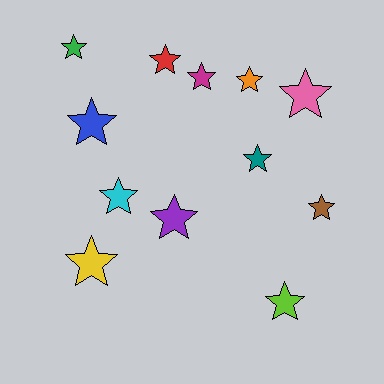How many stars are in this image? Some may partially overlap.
There are 12 stars.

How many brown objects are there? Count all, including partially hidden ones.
There is 1 brown object.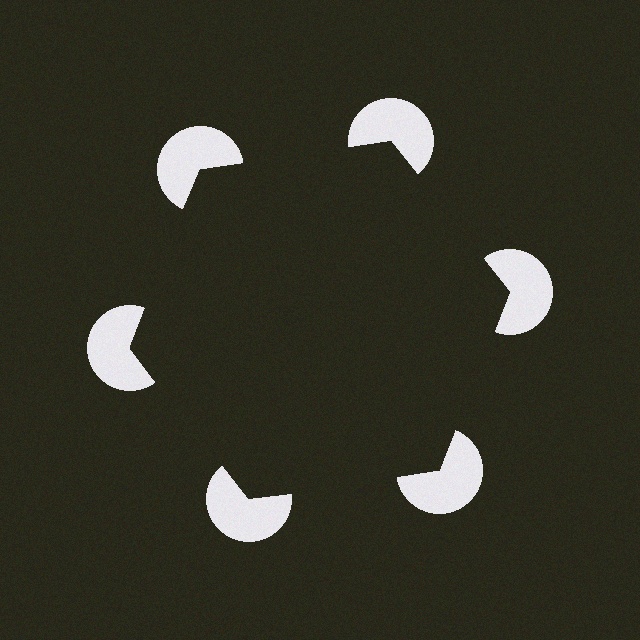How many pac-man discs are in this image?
There are 6 — one at each vertex of the illusory hexagon.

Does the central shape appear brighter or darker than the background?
It typically appears slightly darker than the background, even though no actual brightness change is drawn.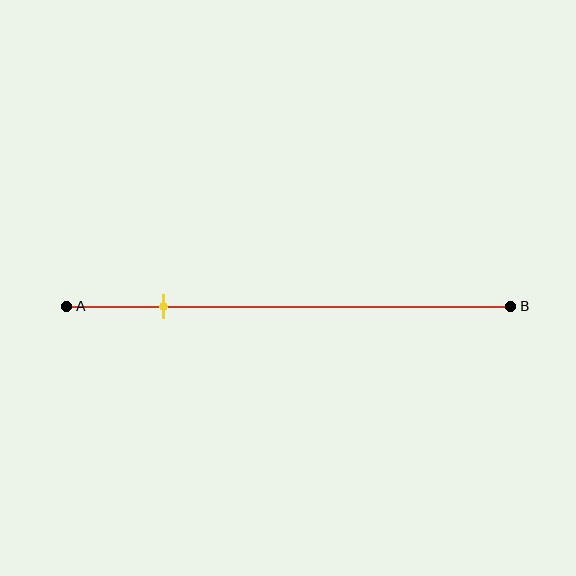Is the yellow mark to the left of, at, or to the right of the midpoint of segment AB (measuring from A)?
The yellow mark is to the left of the midpoint of segment AB.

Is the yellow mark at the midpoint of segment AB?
No, the mark is at about 20% from A, not at the 50% midpoint.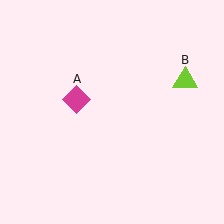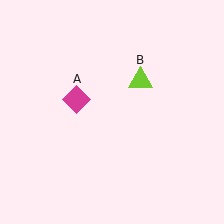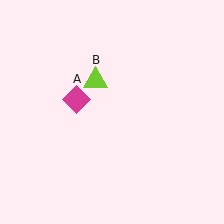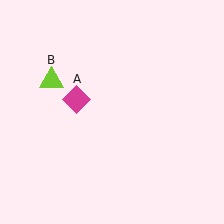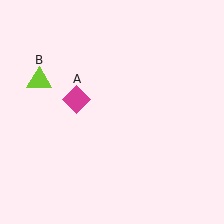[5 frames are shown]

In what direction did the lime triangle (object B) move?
The lime triangle (object B) moved left.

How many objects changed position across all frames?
1 object changed position: lime triangle (object B).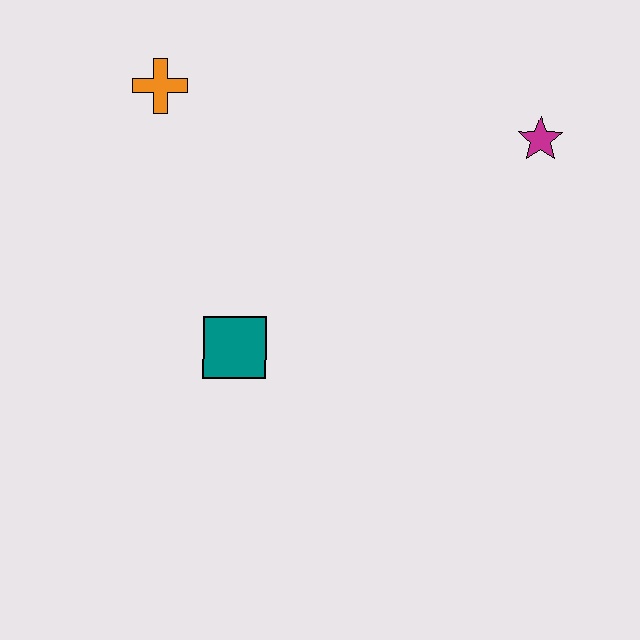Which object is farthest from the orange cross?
The magenta star is farthest from the orange cross.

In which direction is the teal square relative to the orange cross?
The teal square is below the orange cross.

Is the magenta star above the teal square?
Yes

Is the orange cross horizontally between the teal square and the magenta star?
No